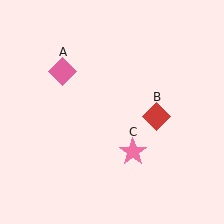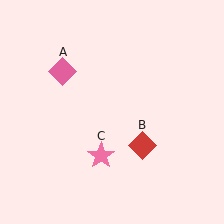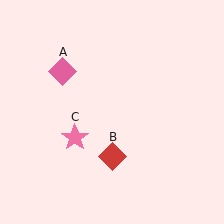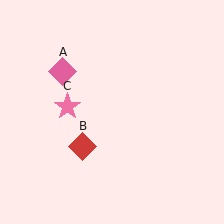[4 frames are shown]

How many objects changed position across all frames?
2 objects changed position: red diamond (object B), pink star (object C).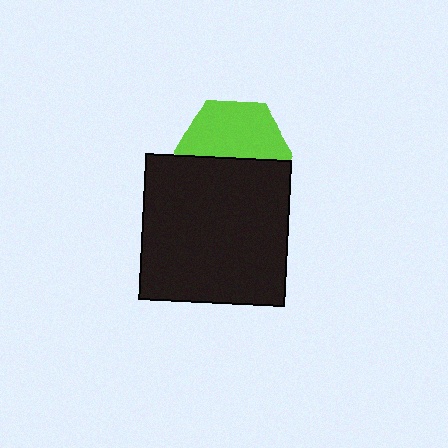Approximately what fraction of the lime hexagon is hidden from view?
Roughly 45% of the lime hexagon is hidden behind the black square.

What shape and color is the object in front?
The object in front is a black square.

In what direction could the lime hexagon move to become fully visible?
The lime hexagon could move up. That would shift it out from behind the black square entirely.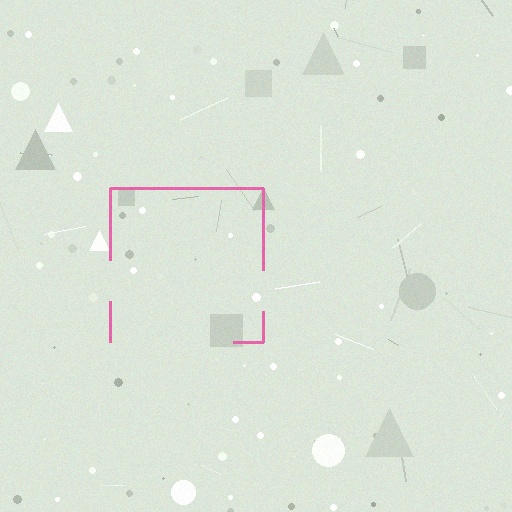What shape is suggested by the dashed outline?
The dashed outline suggests a square.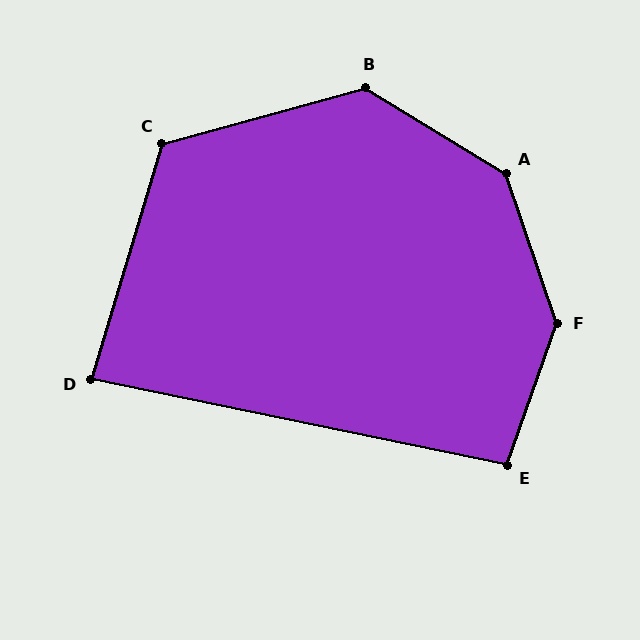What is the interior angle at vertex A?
Approximately 140 degrees (obtuse).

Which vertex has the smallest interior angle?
D, at approximately 85 degrees.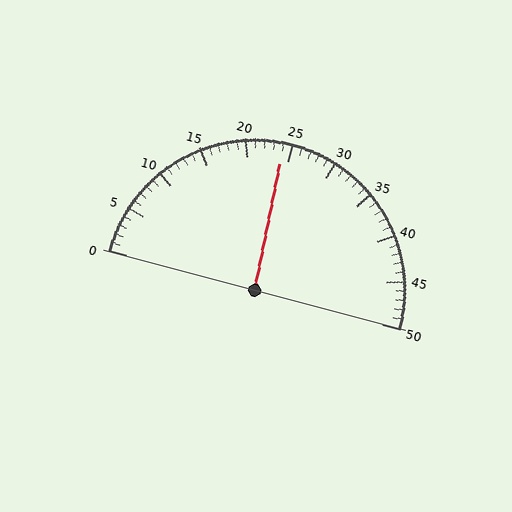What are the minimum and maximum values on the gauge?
The gauge ranges from 0 to 50.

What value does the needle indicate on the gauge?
The needle indicates approximately 24.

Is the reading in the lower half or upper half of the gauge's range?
The reading is in the lower half of the range (0 to 50).